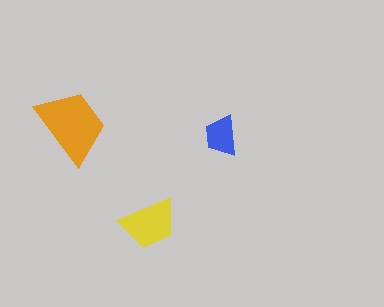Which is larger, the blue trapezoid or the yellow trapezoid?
The yellow one.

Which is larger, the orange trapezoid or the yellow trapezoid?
The orange one.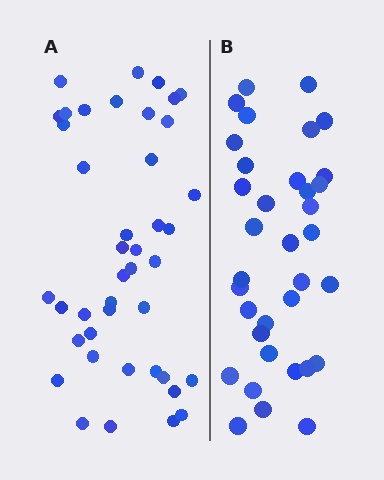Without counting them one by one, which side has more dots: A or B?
Region A (the left region) has more dots.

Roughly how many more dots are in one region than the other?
Region A has roughly 8 or so more dots than region B.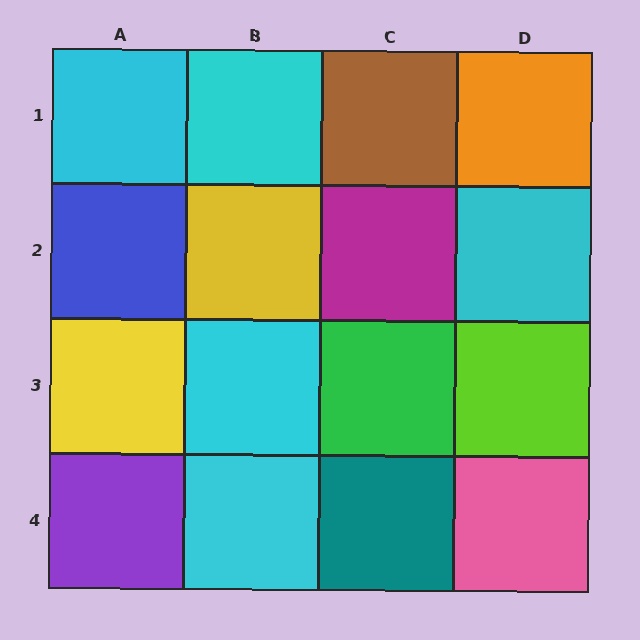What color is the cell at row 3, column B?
Cyan.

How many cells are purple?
1 cell is purple.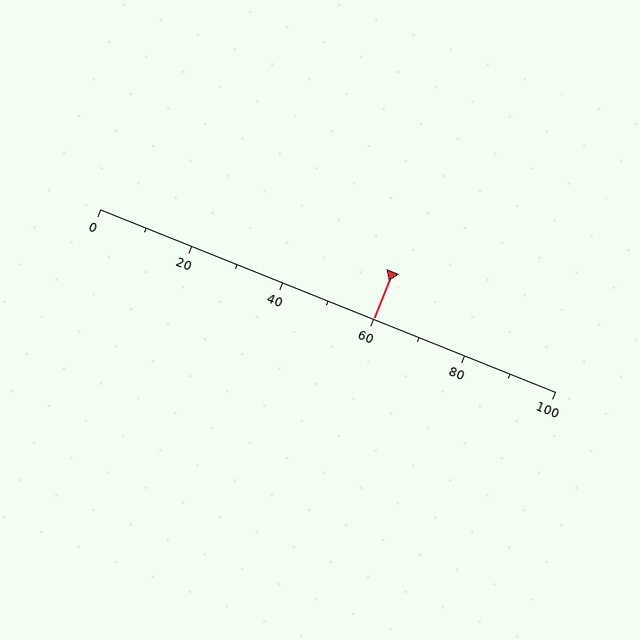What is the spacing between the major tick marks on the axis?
The major ticks are spaced 20 apart.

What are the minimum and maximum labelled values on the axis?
The axis runs from 0 to 100.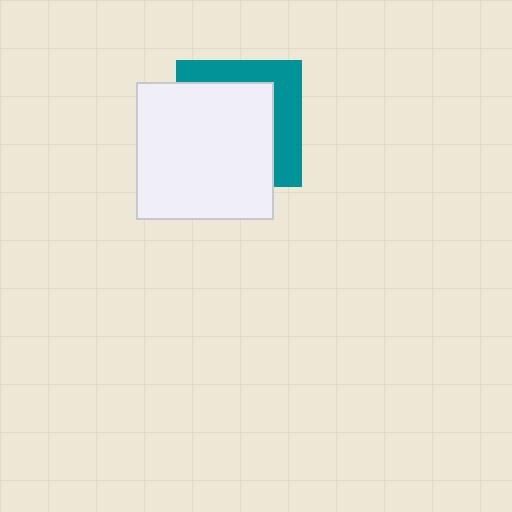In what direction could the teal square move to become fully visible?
The teal square could move toward the upper-right. That would shift it out from behind the white square entirely.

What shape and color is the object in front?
The object in front is a white square.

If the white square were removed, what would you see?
You would see the complete teal square.